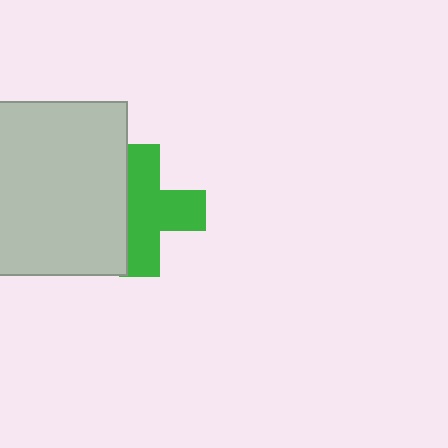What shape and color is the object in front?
The object in front is a light gray square.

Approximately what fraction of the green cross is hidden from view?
Roughly 32% of the green cross is hidden behind the light gray square.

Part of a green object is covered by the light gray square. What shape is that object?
It is a cross.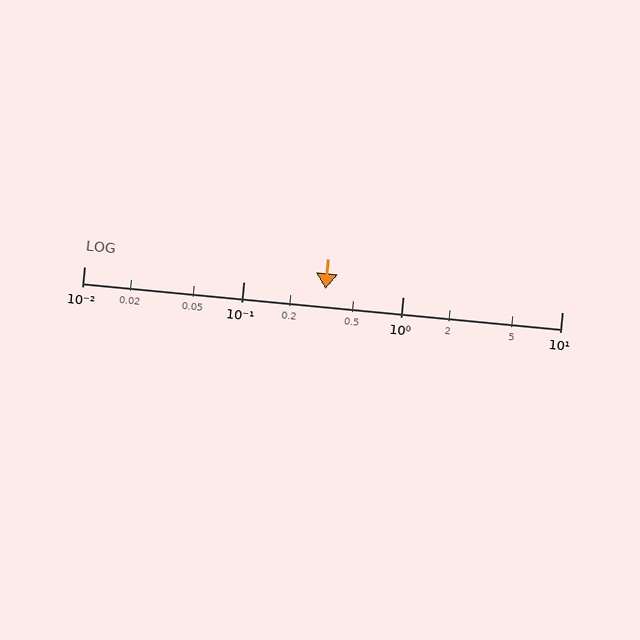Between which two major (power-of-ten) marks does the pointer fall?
The pointer is between 0.1 and 1.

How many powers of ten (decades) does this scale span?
The scale spans 3 decades, from 0.01 to 10.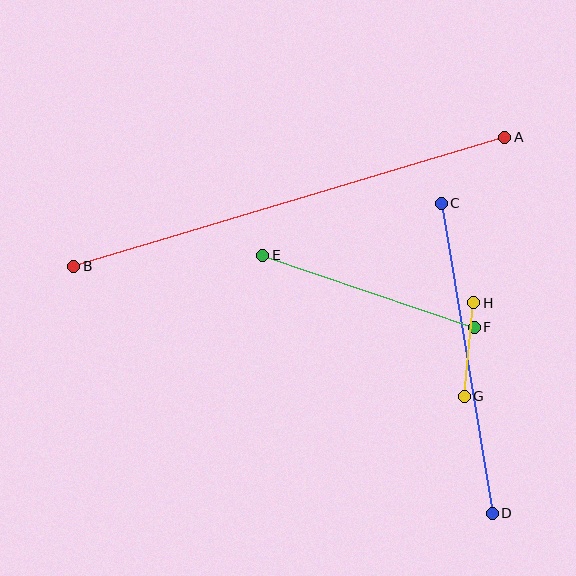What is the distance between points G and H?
The distance is approximately 94 pixels.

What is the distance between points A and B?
The distance is approximately 450 pixels.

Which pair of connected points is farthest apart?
Points A and B are farthest apart.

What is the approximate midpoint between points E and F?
The midpoint is at approximately (368, 291) pixels.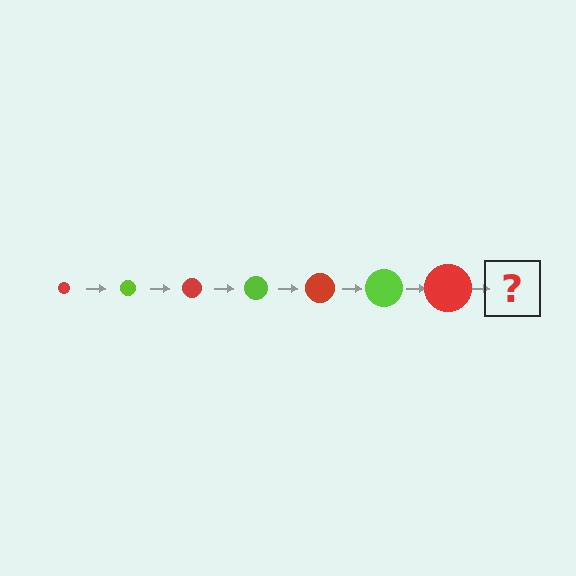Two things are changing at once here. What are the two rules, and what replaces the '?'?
The two rules are that the circle grows larger each step and the color cycles through red and lime. The '?' should be a lime circle, larger than the previous one.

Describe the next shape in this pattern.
It should be a lime circle, larger than the previous one.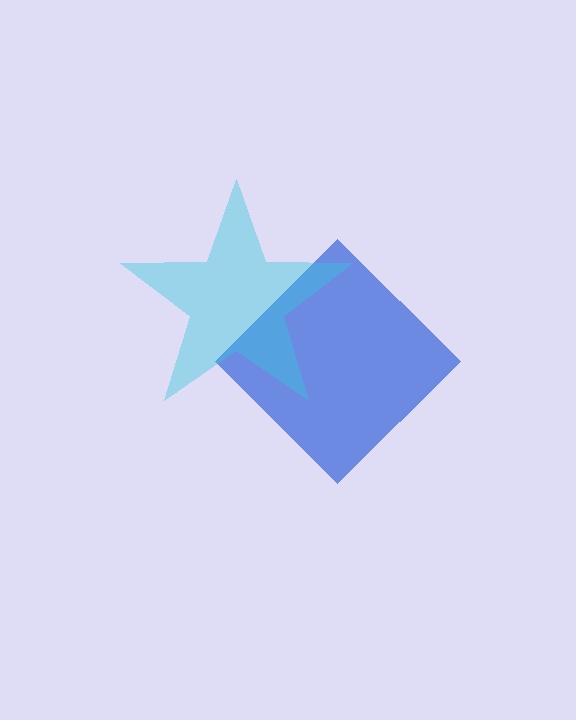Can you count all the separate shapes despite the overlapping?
Yes, there are 2 separate shapes.